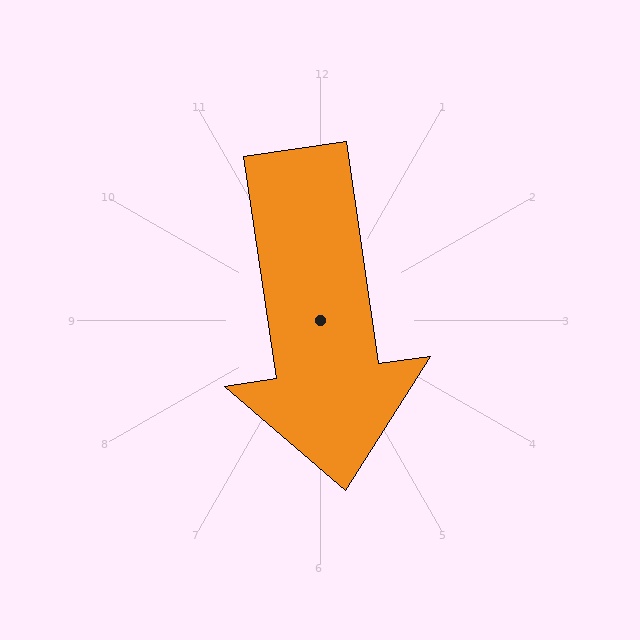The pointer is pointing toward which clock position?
Roughly 6 o'clock.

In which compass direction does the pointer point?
South.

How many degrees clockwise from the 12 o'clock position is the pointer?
Approximately 172 degrees.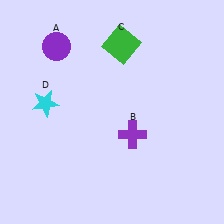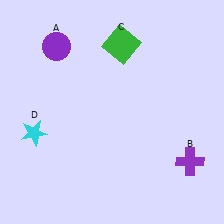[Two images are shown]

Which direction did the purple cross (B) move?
The purple cross (B) moved right.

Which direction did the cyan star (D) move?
The cyan star (D) moved down.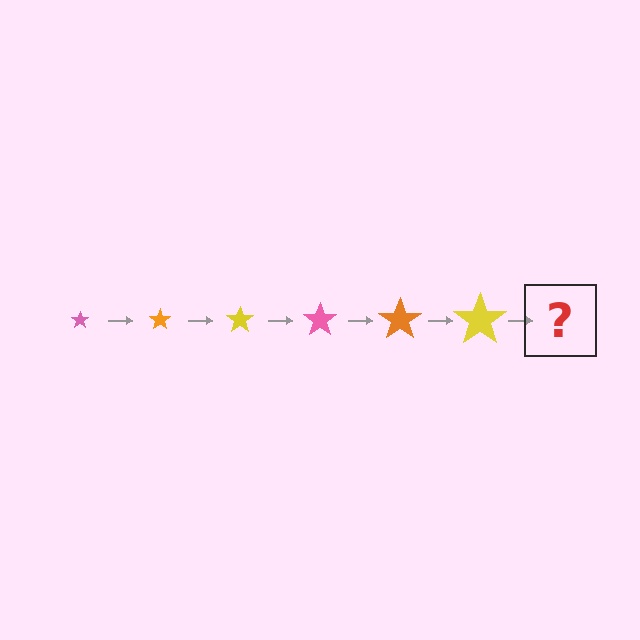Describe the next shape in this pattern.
It should be a pink star, larger than the previous one.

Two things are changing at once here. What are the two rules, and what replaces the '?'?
The two rules are that the star grows larger each step and the color cycles through pink, orange, and yellow. The '?' should be a pink star, larger than the previous one.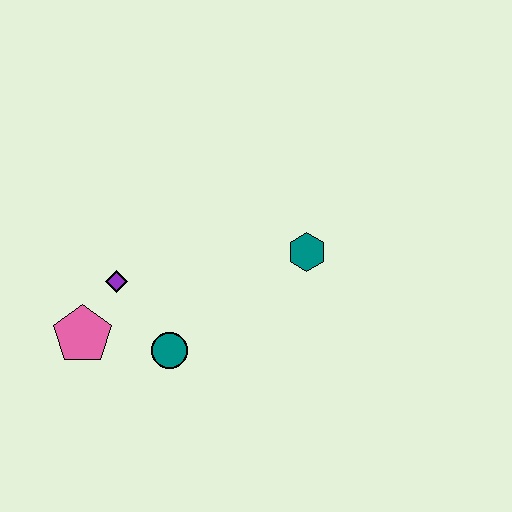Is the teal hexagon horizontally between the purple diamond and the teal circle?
No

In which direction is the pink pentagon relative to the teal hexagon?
The pink pentagon is to the left of the teal hexagon.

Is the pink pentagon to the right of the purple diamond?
No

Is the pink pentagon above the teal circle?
Yes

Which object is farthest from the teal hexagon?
The pink pentagon is farthest from the teal hexagon.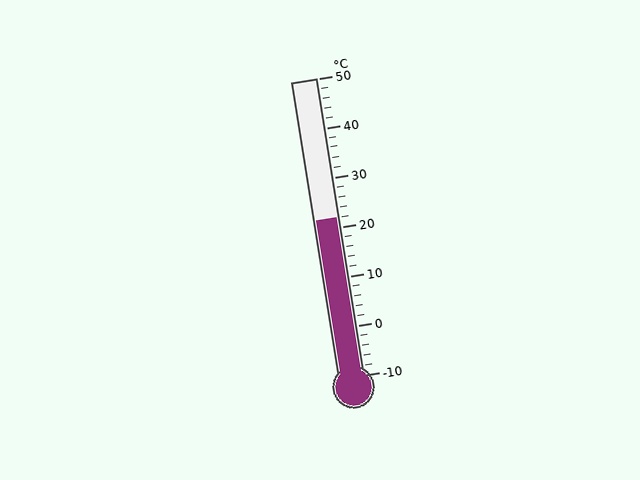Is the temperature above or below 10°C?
The temperature is above 10°C.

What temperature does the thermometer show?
The thermometer shows approximately 22°C.